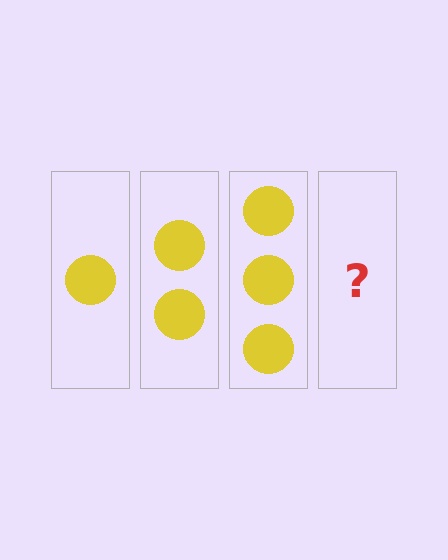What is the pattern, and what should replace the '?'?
The pattern is that each step adds one more circle. The '?' should be 4 circles.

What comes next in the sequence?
The next element should be 4 circles.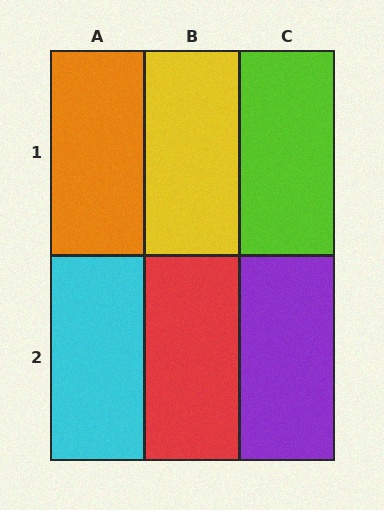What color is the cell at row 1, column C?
Lime.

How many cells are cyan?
1 cell is cyan.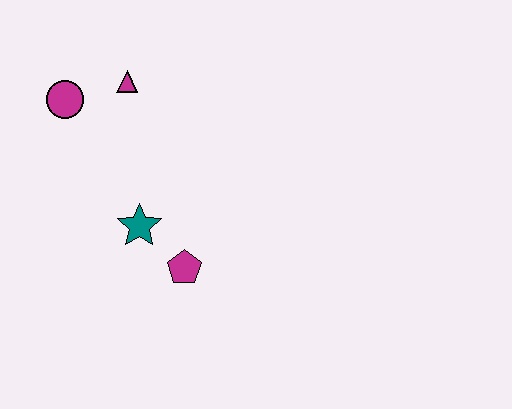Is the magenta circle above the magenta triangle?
No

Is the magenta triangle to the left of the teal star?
Yes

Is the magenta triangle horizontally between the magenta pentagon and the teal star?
No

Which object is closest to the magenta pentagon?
The teal star is closest to the magenta pentagon.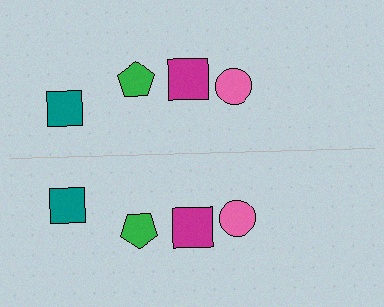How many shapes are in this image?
There are 8 shapes in this image.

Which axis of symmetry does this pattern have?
The pattern has a horizontal axis of symmetry running through the center of the image.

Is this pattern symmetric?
Yes, this pattern has bilateral (reflection) symmetry.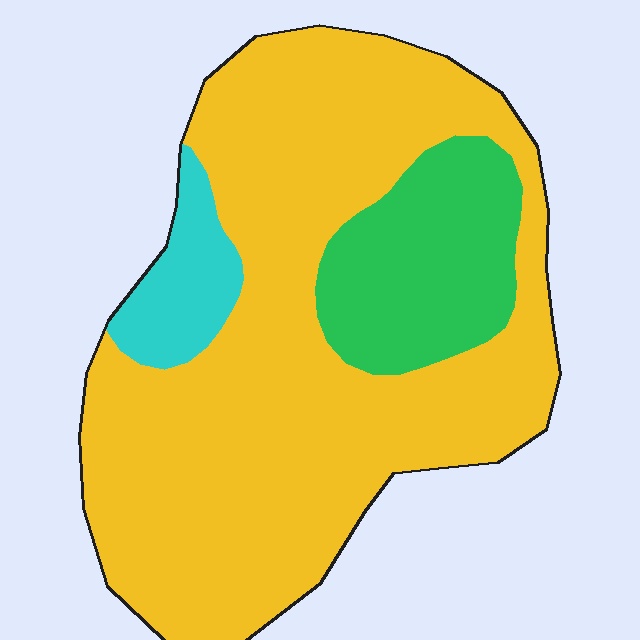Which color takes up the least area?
Cyan, at roughly 10%.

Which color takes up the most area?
Yellow, at roughly 75%.